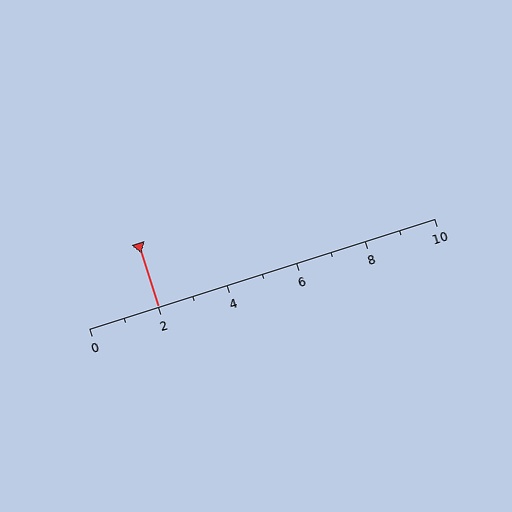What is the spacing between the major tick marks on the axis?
The major ticks are spaced 2 apart.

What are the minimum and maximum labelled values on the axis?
The axis runs from 0 to 10.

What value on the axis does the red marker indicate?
The marker indicates approximately 2.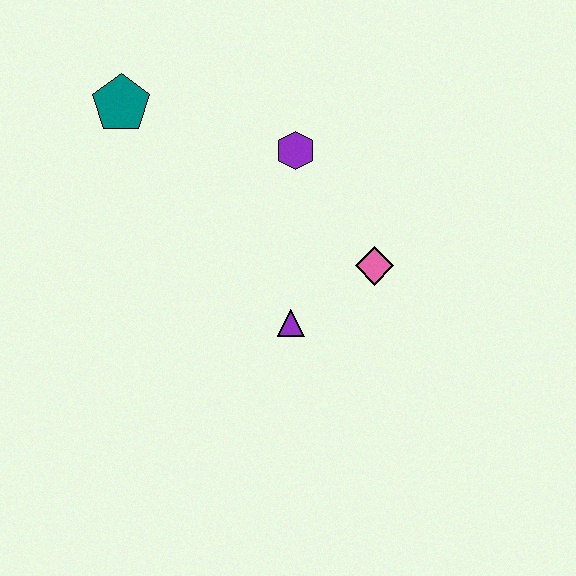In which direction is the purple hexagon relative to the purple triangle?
The purple hexagon is above the purple triangle.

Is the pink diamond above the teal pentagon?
No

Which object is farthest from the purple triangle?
The teal pentagon is farthest from the purple triangle.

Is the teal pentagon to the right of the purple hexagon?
No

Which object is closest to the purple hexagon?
The pink diamond is closest to the purple hexagon.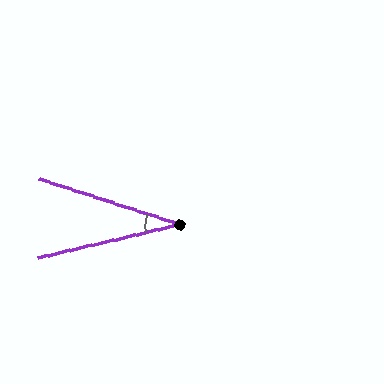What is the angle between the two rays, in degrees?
Approximately 31 degrees.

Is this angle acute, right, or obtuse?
It is acute.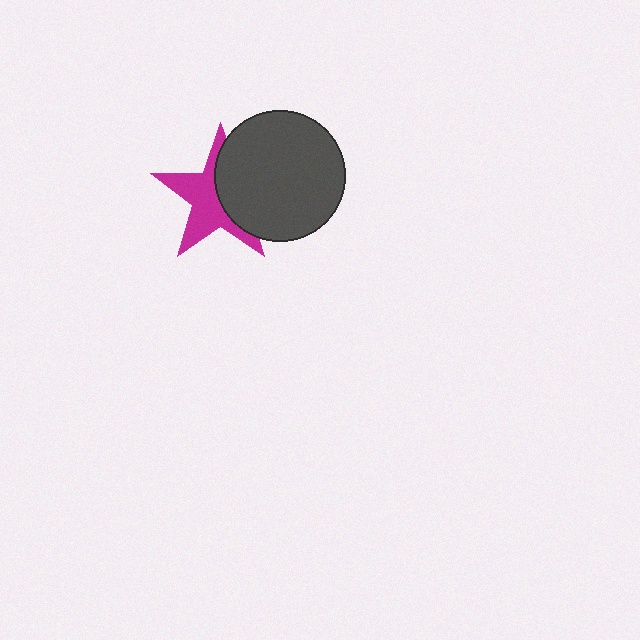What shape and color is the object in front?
The object in front is a dark gray circle.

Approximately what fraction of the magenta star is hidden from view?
Roughly 44% of the magenta star is hidden behind the dark gray circle.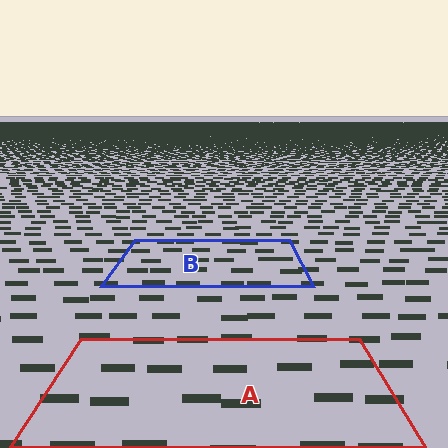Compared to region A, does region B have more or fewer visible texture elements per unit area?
Region B has more texture elements per unit area — they are packed more densely because it is farther away.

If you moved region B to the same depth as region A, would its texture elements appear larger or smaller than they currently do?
They would appear larger. At a closer depth, the same texture elements are projected at a bigger on-screen size.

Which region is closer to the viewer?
Region A is closer. The texture elements there are larger and more spread out.